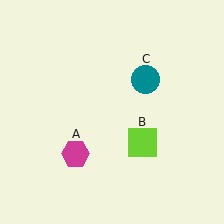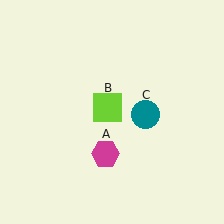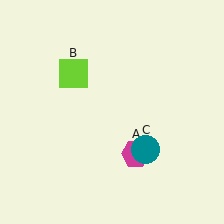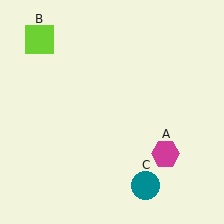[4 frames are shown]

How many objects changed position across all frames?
3 objects changed position: magenta hexagon (object A), lime square (object B), teal circle (object C).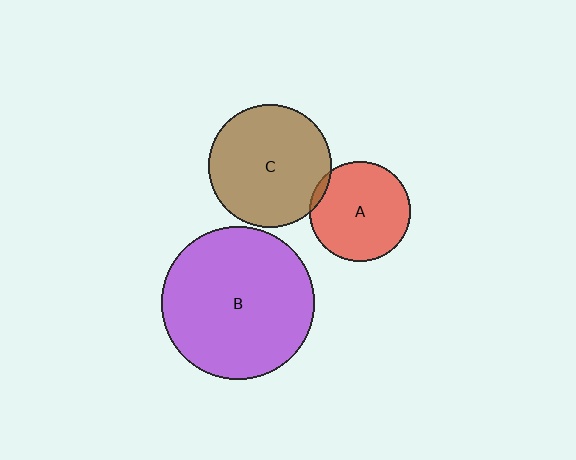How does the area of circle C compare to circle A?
Approximately 1.5 times.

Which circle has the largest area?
Circle B (purple).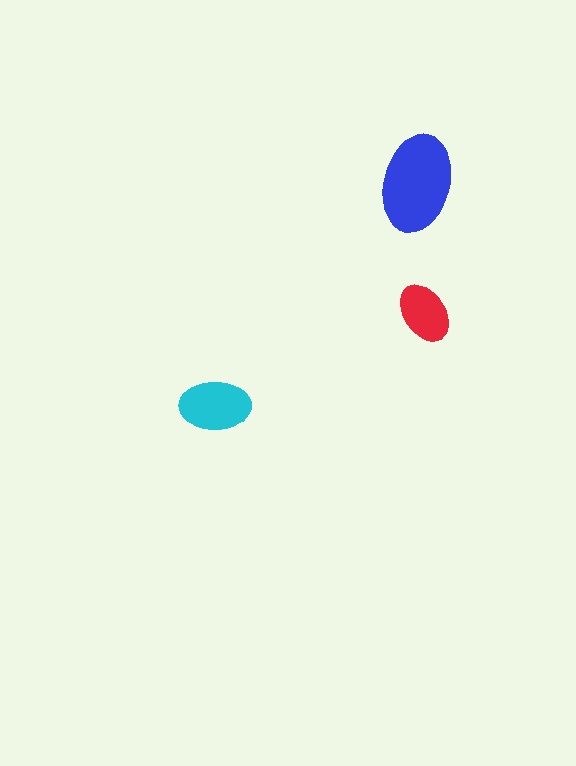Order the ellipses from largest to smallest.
the blue one, the cyan one, the red one.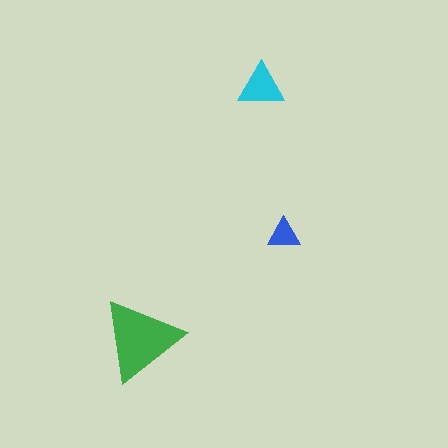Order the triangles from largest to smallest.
the green one, the cyan one, the blue one.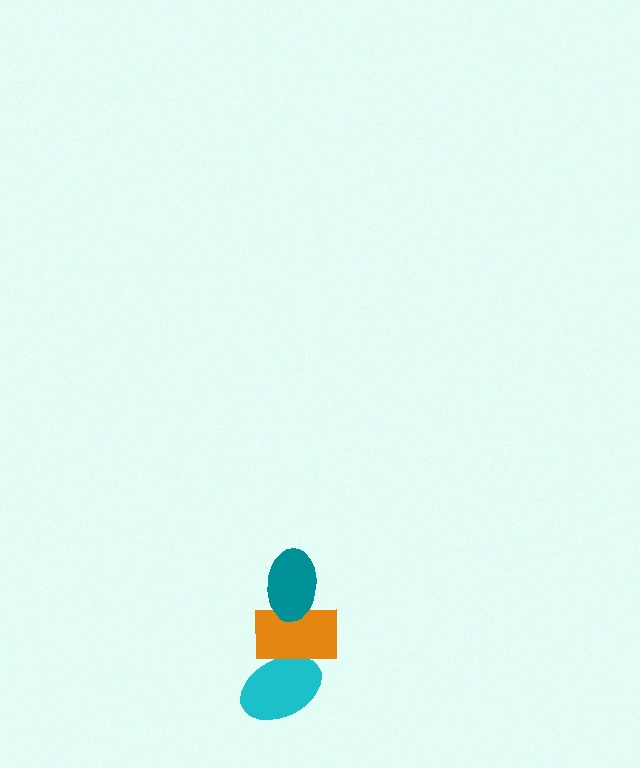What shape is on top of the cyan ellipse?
The orange rectangle is on top of the cyan ellipse.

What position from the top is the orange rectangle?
The orange rectangle is 2nd from the top.